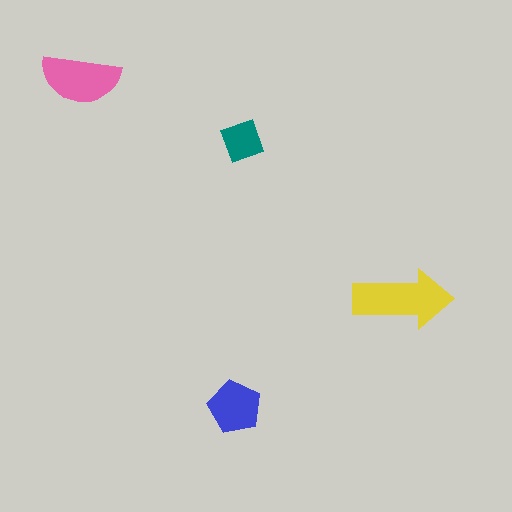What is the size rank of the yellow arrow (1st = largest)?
1st.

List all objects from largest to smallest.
The yellow arrow, the pink semicircle, the blue pentagon, the teal diamond.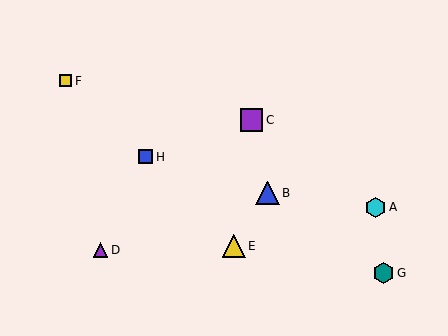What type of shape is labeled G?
Shape G is a teal hexagon.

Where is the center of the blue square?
The center of the blue square is at (145, 157).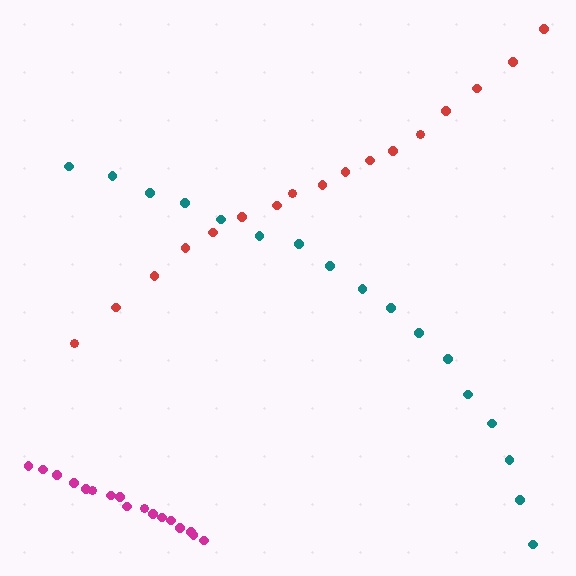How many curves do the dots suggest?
There are 3 distinct paths.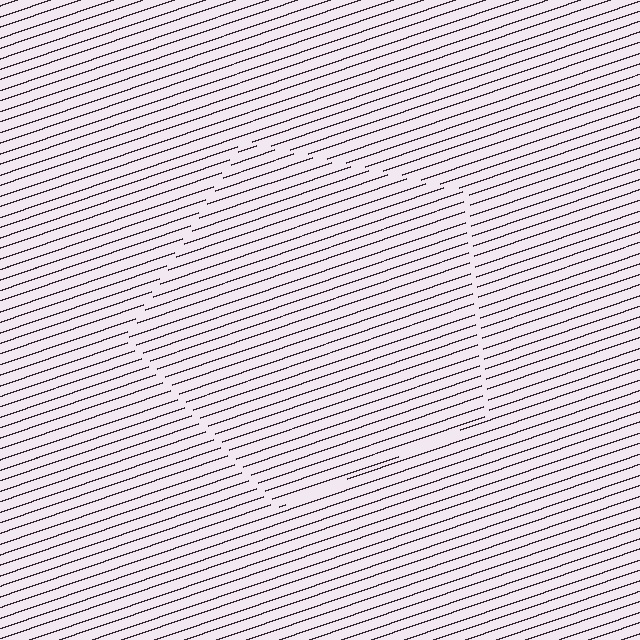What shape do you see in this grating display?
An illusory pentagon. The interior of the shape contains the same grating, shifted by half a period — the contour is defined by the phase discontinuity where line-ends from the inner and outer gratings abut.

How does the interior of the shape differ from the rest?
The interior of the shape contains the same grating, shifted by half a period — the contour is defined by the phase discontinuity where line-ends from the inner and outer gratings abut.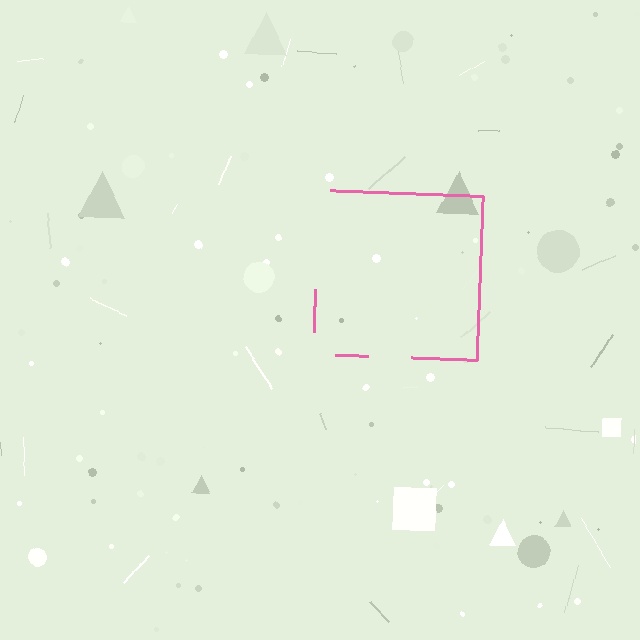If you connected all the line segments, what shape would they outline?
They would outline a square.